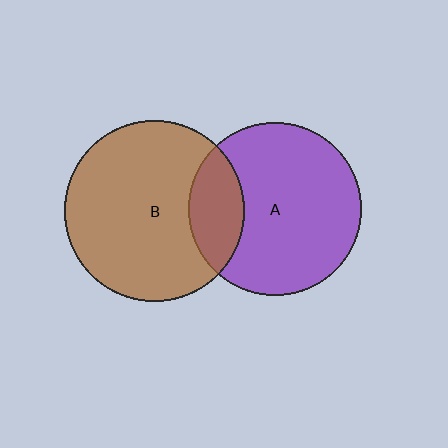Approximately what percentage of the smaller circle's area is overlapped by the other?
Approximately 20%.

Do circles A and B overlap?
Yes.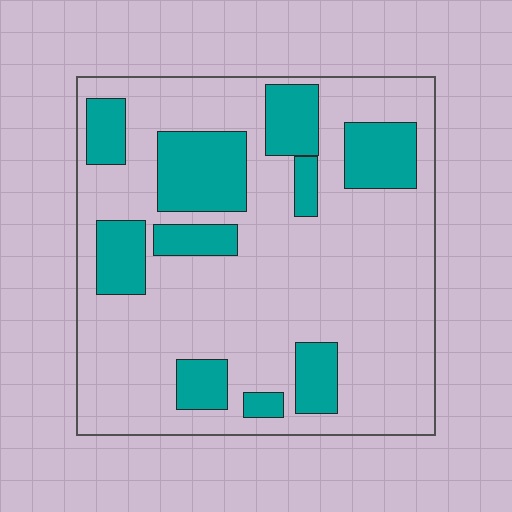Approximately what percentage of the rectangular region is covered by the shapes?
Approximately 25%.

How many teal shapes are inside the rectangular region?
10.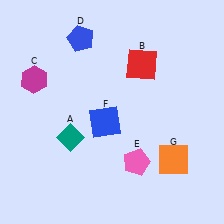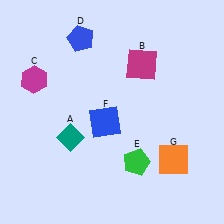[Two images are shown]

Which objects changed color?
B changed from red to magenta. E changed from pink to green.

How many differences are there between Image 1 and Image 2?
There are 2 differences between the two images.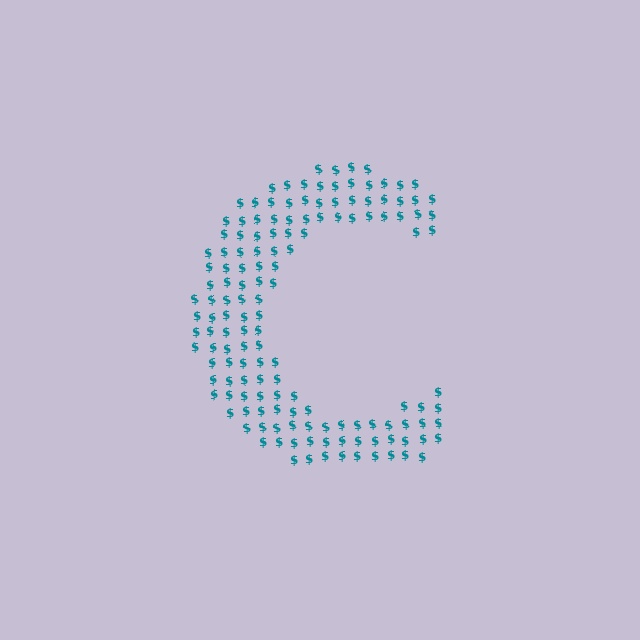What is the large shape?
The large shape is the letter C.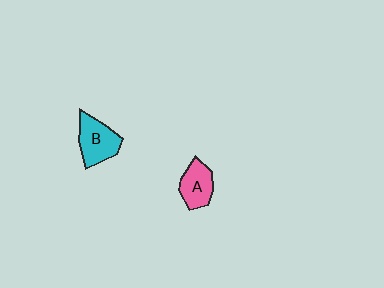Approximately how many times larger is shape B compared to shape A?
Approximately 1.3 times.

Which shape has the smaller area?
Shape A (pink).